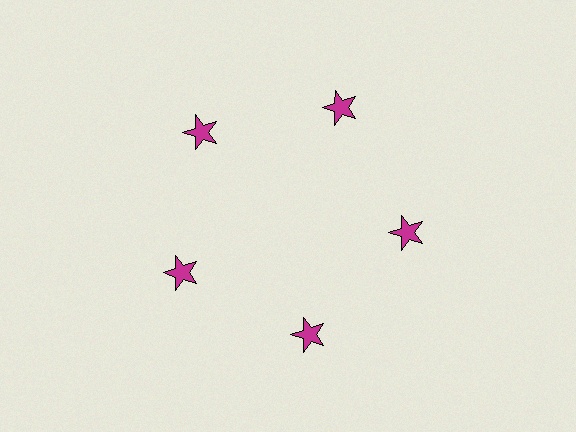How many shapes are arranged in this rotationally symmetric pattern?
There are 5 shapes, arranged in 5 groups of 1.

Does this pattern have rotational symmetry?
Yes, this pattern has 5-fold rotational symmetry. It looks the same after rotating 72 degrees around the center.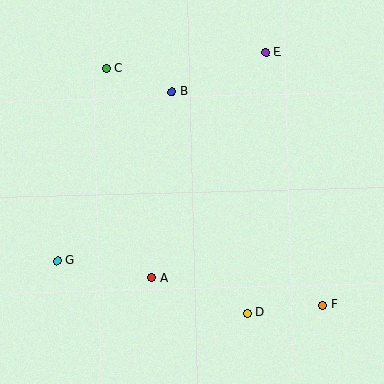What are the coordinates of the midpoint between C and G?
The midpoint between C and G is at (81, 164).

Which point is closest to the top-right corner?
Point E is closest to the top-right corner.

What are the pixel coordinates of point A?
Point A is at (152, 278).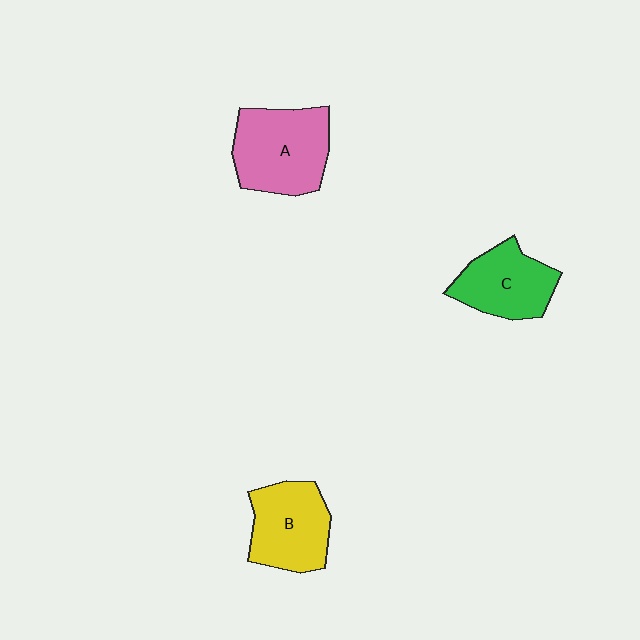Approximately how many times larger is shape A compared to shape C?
Approximately 1.3 times.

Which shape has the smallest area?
Shape C (green).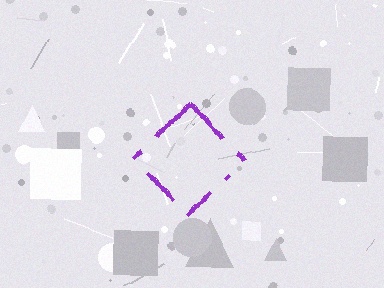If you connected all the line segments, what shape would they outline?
They would outline a diamond.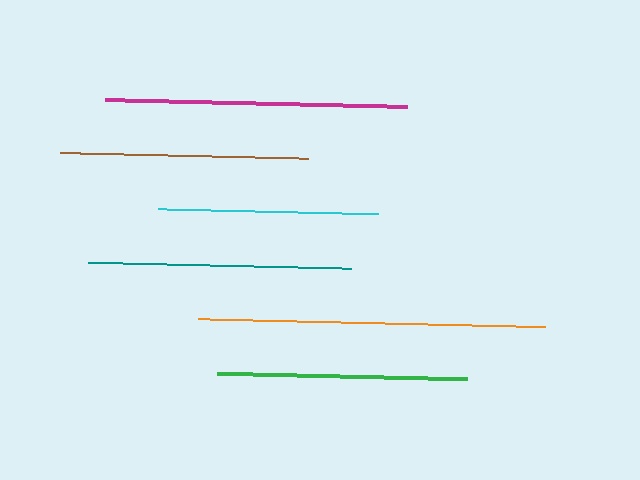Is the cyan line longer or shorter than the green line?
The green line is longer than the cyan line.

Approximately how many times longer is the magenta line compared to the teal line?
The magenta line is approximately 1.1 times the length of the teal line.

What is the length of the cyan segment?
The cyan segment is approximately 219 pixels long.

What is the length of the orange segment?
The orange segment is approximately 347 pixels long.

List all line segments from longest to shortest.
From longest to shortest: orange, magenta, teal, green, brown, cyan.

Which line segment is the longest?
The orange line is the longest at approximately 347 pixels.